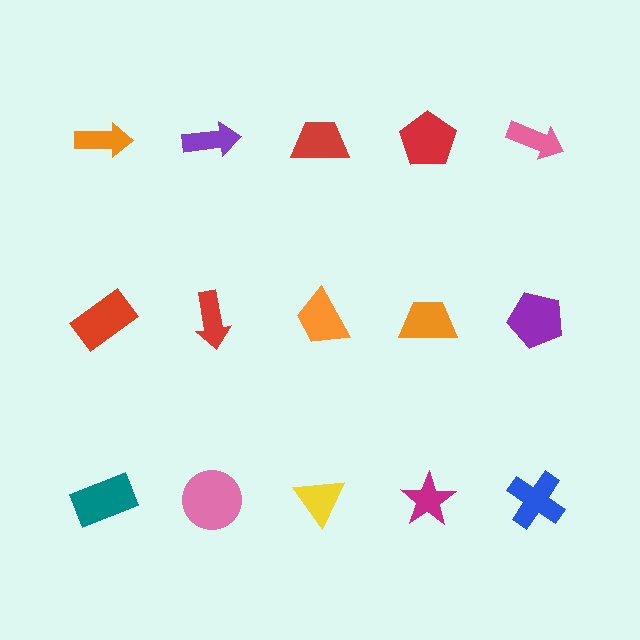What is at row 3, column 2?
A pink circle.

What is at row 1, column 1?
An orange arrow.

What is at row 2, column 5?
A purple pentagon.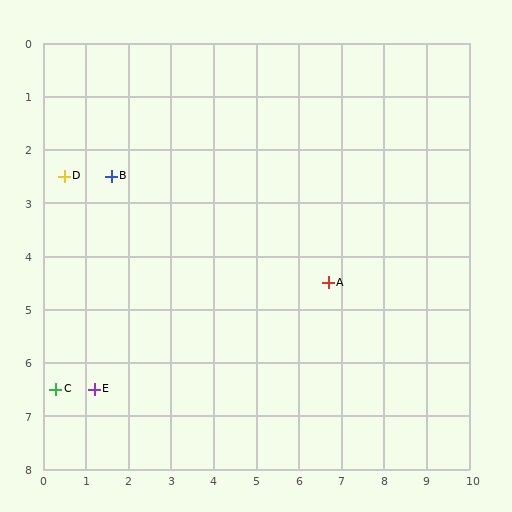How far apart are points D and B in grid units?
Points D and B are about 1.1 grid units apart.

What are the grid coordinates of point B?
Point B is at approximately (1.6, 2.5).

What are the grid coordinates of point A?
Point A is at approximately (6.7, 4.5).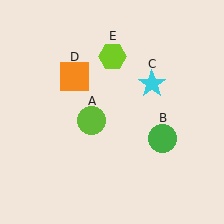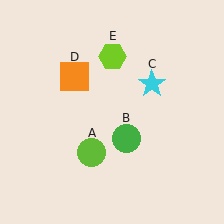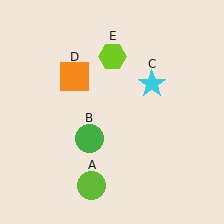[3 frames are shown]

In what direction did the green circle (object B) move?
The green circle (object B) moved left.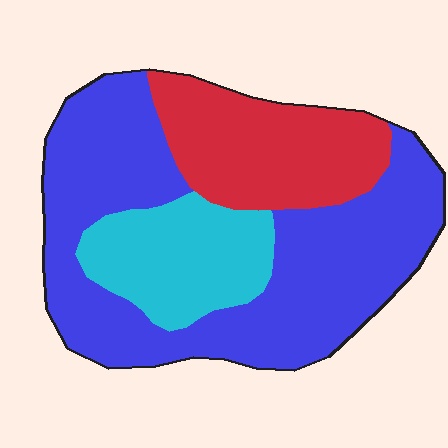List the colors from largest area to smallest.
From largest to smallest: blue, red, cyan.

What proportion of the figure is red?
Red takes up about one quarter (1/4) of the figure.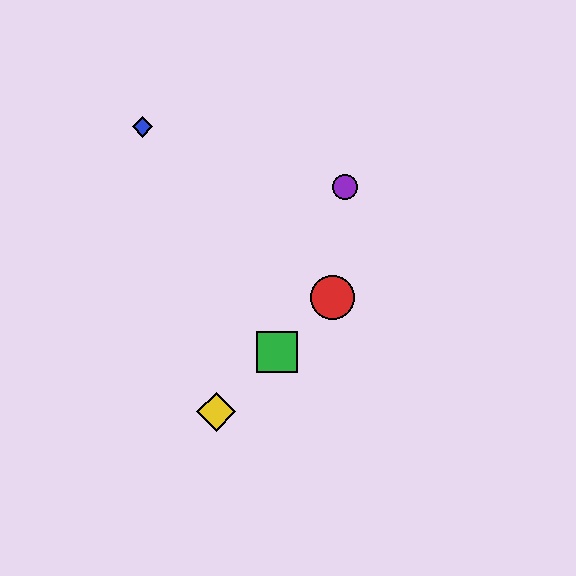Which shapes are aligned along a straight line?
The red circle, the green square, the yellow diamond are aligned along a straight line.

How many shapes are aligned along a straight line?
3 shapes (the red circle, the green square, the yellow diamond) are aligned along a straight line.